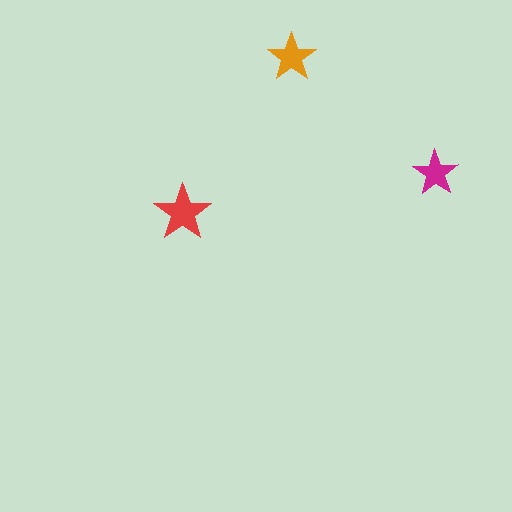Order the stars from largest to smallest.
the red one, the orange one, the magenta one.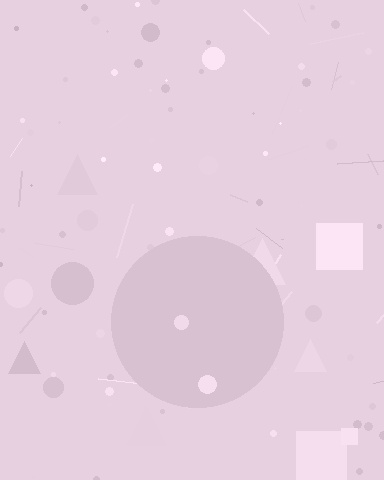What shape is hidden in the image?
A circle is hidden in the image.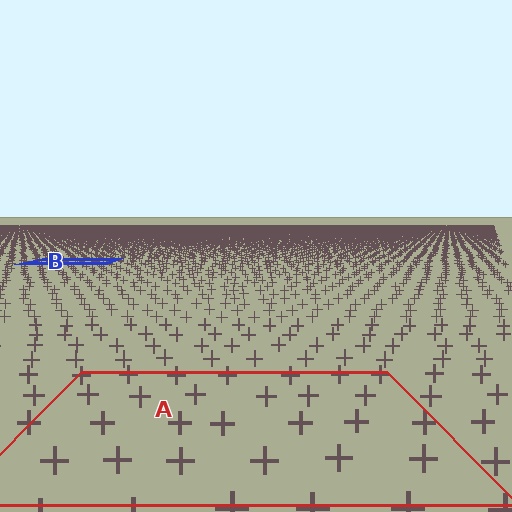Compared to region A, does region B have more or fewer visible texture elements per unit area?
Region B has more texture elements per unit area — they are packed more densely because it is farther away.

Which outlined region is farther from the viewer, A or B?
Region B is farther from the viewer — the texture elements inside it appear smaller and more densely packed.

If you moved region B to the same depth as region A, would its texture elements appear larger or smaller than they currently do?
They would appear larger. At a closer depth, the same texture elements are projected at a bigger on-screen size.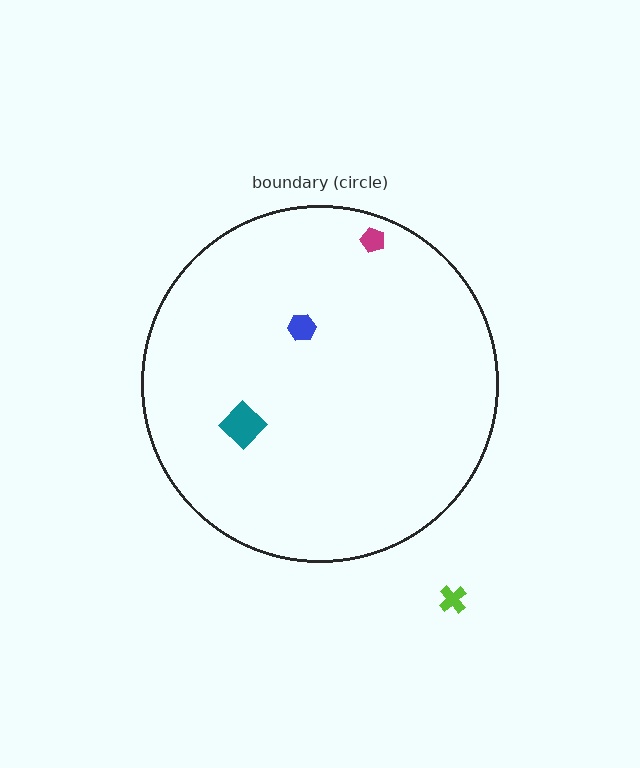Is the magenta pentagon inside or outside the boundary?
Inside.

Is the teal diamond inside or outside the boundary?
Inside.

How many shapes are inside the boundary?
3 inside, 1 outside.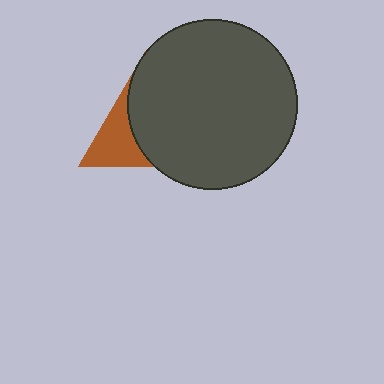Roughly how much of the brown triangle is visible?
A small part of it is visible (roughly 34%).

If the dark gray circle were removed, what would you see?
You would see the complete brown triangle.